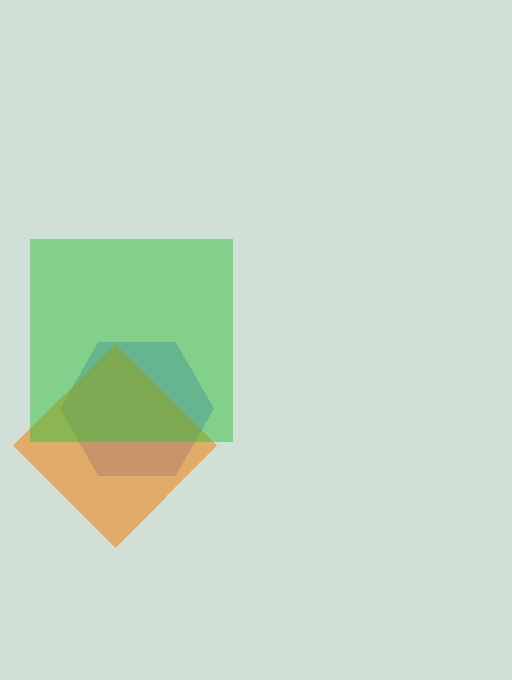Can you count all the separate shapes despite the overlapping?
Yes, there are 3 separate shapes.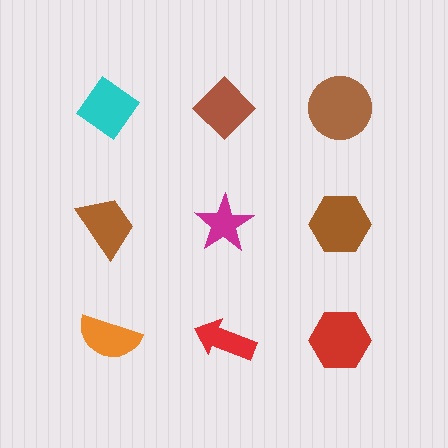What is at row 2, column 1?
A brown trapezoid.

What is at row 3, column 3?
A red hexagon.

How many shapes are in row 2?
3 shapes.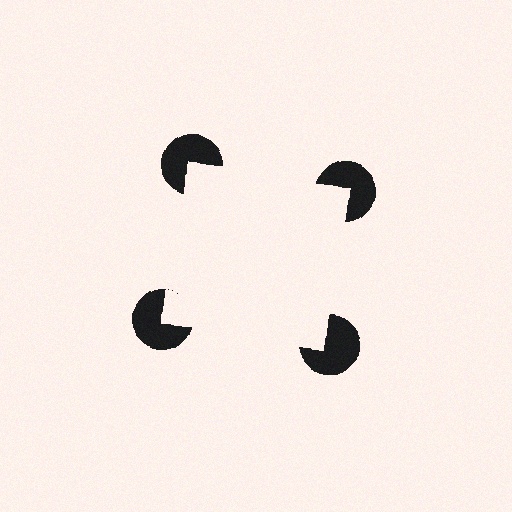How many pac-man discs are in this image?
There are 4 — one at each vertex of the illusory square.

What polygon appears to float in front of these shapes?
An illusory square — its edges are inferred from the aligned wedge cuts in the pac-man discs, not physically drawn.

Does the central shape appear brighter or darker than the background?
It typically appears slightly brighter than the background, even though no actual brightness change is drawn.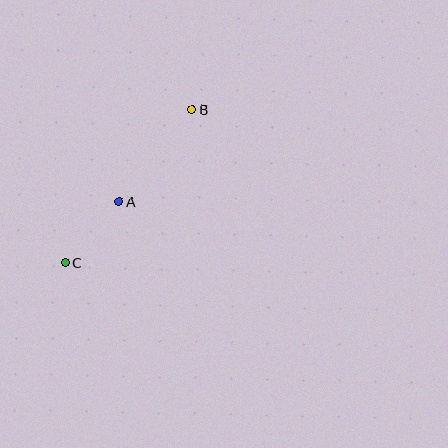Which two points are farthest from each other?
Points B and C are farthest from each other.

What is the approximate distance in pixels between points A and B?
The distance between A and B is approximately 117 pixels.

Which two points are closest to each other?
Points A and C are closest to each other.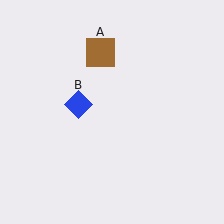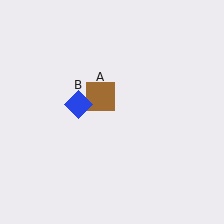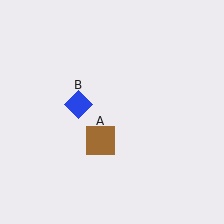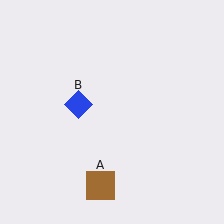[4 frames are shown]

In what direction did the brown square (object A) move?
The brown square (object A) moved down.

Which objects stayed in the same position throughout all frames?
Blue diamond (object B) remained stationary.